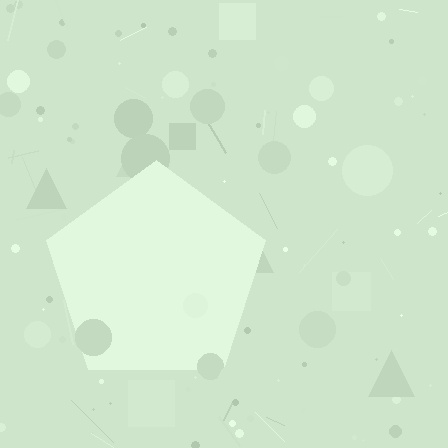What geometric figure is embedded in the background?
A pentagon is embedded in the background.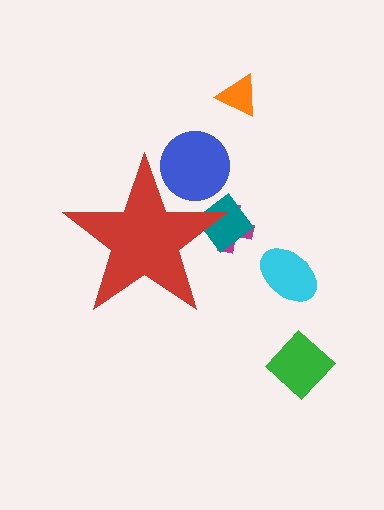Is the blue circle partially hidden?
Yes, the blue circle is partially hidden behind the red star.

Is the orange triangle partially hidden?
No, the orange triangle is fully visible.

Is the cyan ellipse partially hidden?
No, the cyan ellipse is fully visible.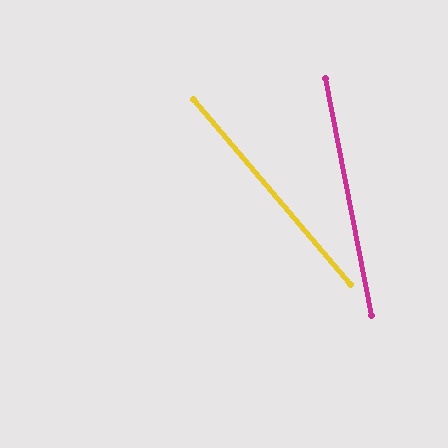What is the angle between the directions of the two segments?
Approximately 29 degrees.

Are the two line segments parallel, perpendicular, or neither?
Neither parallel nor perpendicular — they differ by about 29°.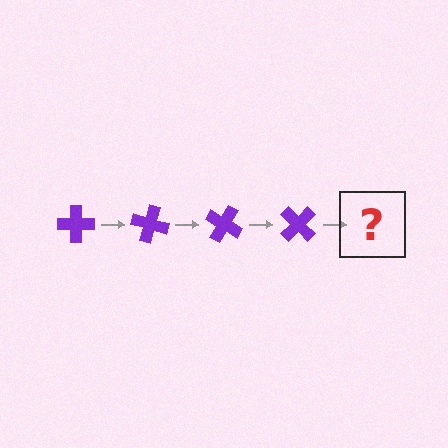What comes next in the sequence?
The next element should be a purple cross rotated 60 degrees.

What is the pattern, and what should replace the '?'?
The pattern is that the cross rotates 15 degrees each step. The '?' should be a purple cross rotated 60 degrees.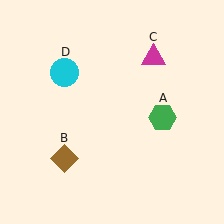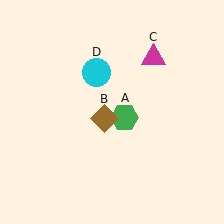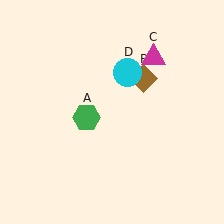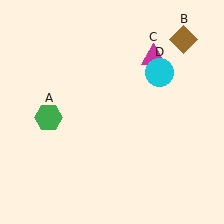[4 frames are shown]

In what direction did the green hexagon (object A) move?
The green hexagon (object A) moved left.